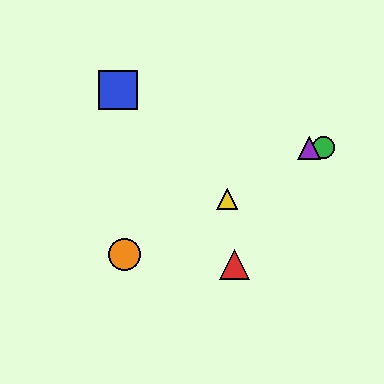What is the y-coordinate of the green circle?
The green circle is at y≈148.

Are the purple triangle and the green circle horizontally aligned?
Yes, both are at y≈148.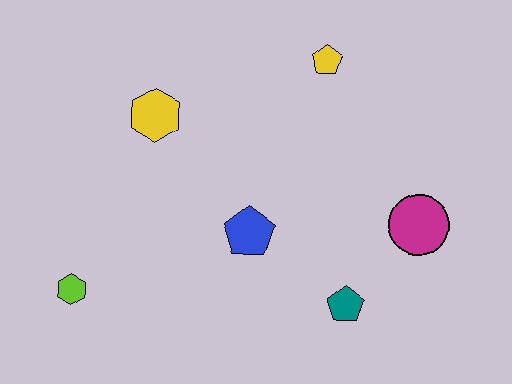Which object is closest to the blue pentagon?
The teal pentagon is closest to the blue pentagon.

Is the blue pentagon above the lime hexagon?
Yes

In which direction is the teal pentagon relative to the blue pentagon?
The teal pentagon is to the right of the blue pentagon.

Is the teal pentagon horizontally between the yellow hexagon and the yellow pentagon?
No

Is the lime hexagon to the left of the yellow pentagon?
Yes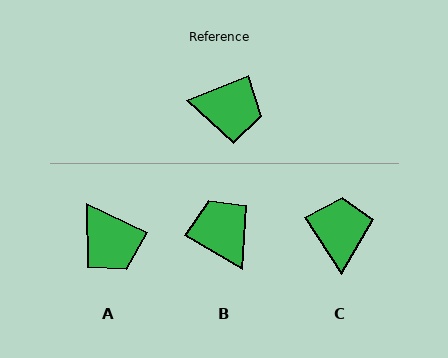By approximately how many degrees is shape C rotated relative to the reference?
Approximately 101 degrees counter-clockwise.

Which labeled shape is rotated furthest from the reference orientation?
B, about 128 degrees away.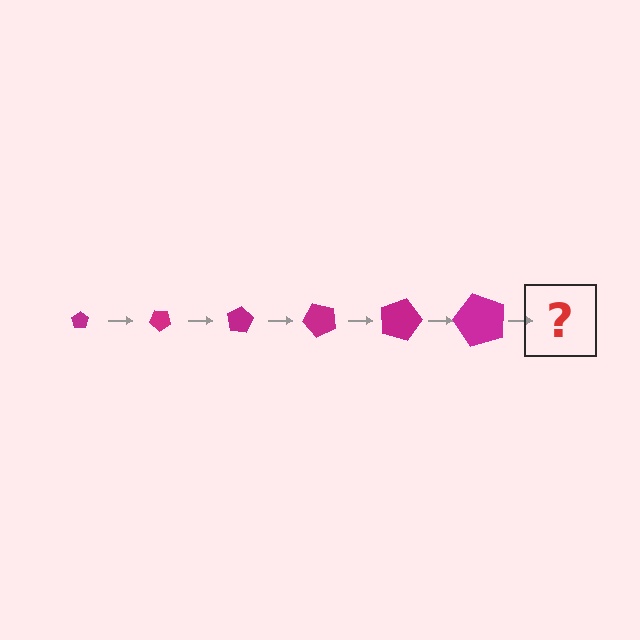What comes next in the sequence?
The next element should be a pentagon, larger than the previous one and rotated 240 degrees from the start.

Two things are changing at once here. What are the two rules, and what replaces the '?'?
The two rules are that the pentagon grows larger each step and it rotates 40 degrees each step. The '?' should be a pentagon, larger than the previous one and rotated 240 degrees from the start.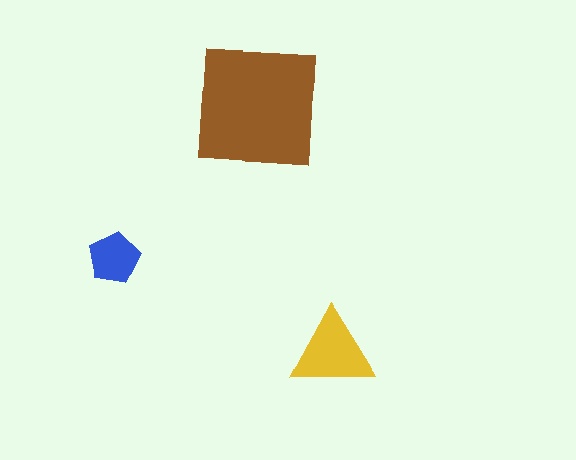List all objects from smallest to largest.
The blue pentagon, the yellow triangle, the brown square.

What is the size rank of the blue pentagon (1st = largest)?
3rd.